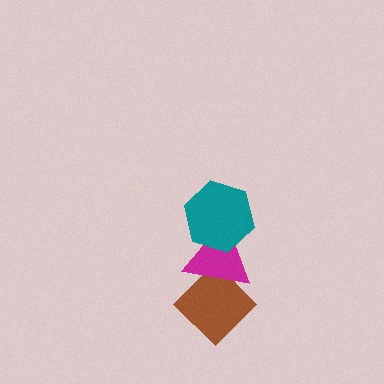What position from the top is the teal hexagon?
The teal hexagon is 1st from the top.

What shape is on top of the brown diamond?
The magenta triangle is on top of the brown diamond.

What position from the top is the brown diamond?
The brown diamond is 3rd from the top.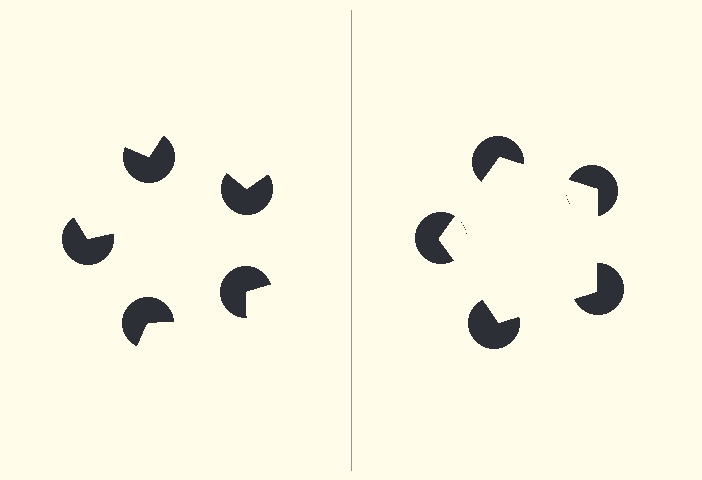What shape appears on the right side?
An illusory pentagon.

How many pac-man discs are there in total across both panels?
10 — 5 on each side.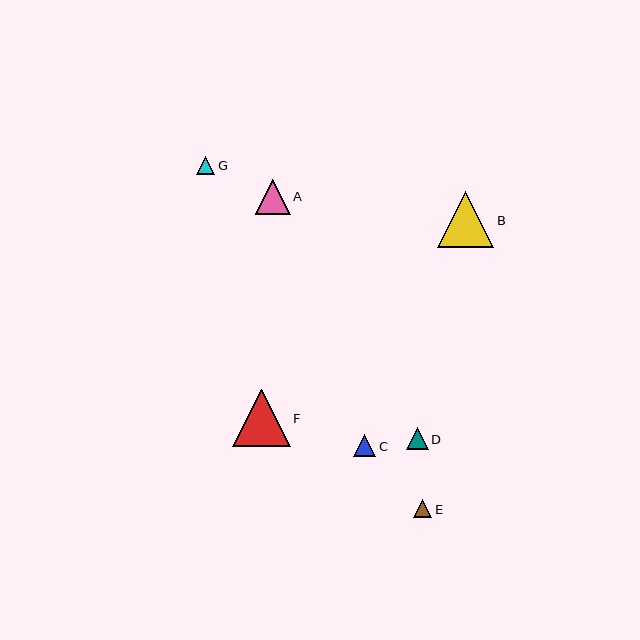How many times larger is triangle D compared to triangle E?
Triangle D is approximately 1.2 times the size of triangle E.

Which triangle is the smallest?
Triangle E is the smallest with a size of approximately 18 pixels.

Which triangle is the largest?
Triangle F is the largest with a size of approximately 58 pixels.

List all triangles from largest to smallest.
From largest to smallest: F, B, A, D, C, G, E.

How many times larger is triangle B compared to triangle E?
Triangle B is approximately 3.1 times the size of triangle E.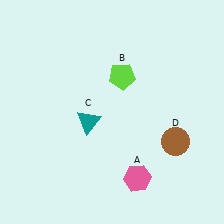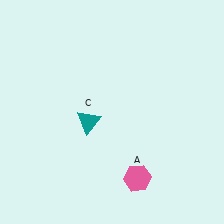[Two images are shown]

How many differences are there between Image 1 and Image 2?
There are 2 differences between the two images.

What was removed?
The brown circle (D), the lime pentagon (B) were removed in Image 2.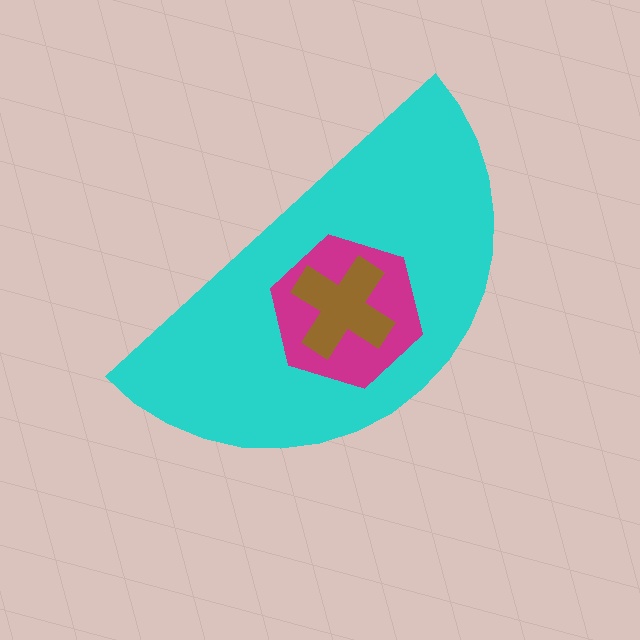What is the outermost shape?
The cyan semicircle.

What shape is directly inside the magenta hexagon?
The brown cross.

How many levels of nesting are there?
3.